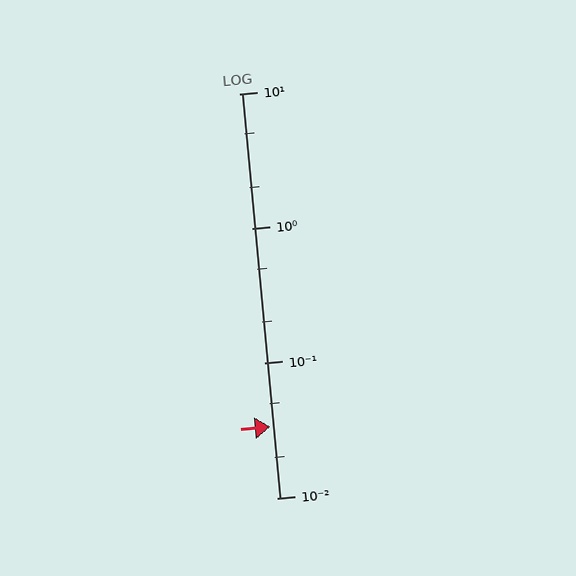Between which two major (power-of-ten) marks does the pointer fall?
The pointer is between 0.01 and 0.1.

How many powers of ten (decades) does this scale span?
The scale spans 3 decades, from 0.01 to 10.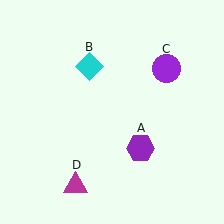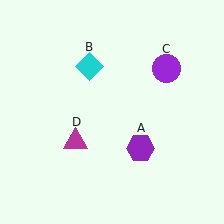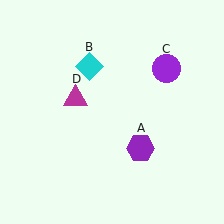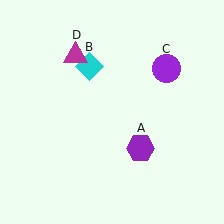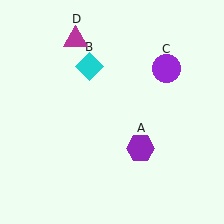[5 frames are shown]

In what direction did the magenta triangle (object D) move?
The magenta triangle (object D) moved up.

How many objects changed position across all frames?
1 object changed position: magenta triangle (object D).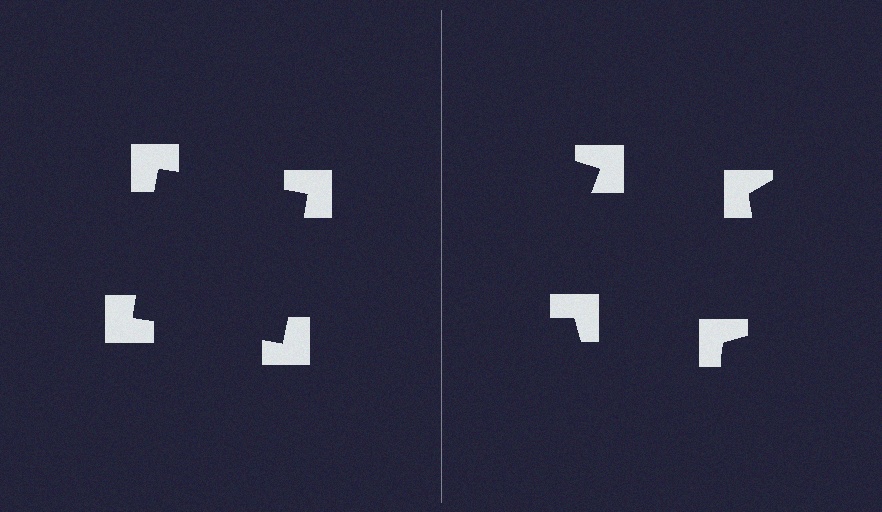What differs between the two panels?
The notched squares are positioned identically on both sides; only the wedge orientations differ. On the left they align to a square; on the right they are misaligned.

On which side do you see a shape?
An illusory square appears on the left side. On the right side the wedge cuts are rotated, so no coherent shape forms.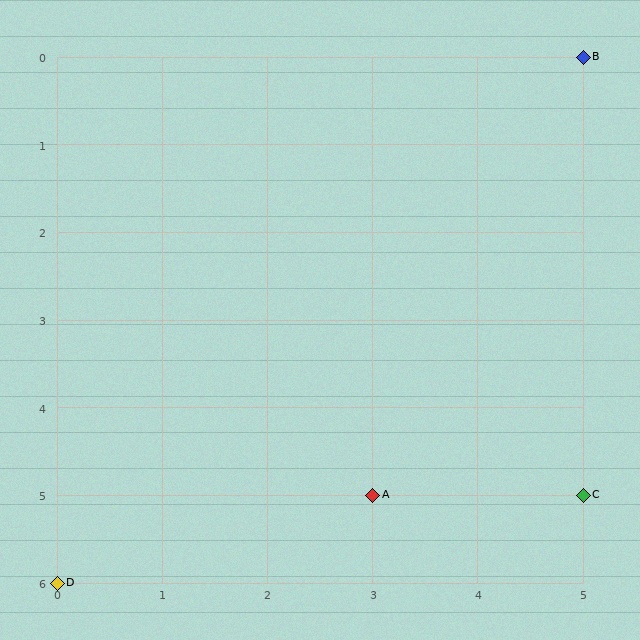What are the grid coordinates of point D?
Point D is at grid coordinates (0, 6).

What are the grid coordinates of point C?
Point C is at grid coordinates (5, 5).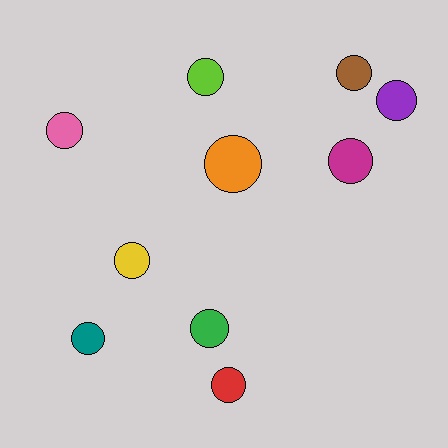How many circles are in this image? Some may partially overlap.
There are 10 circles.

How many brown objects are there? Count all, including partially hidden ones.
There is 1 brown object.